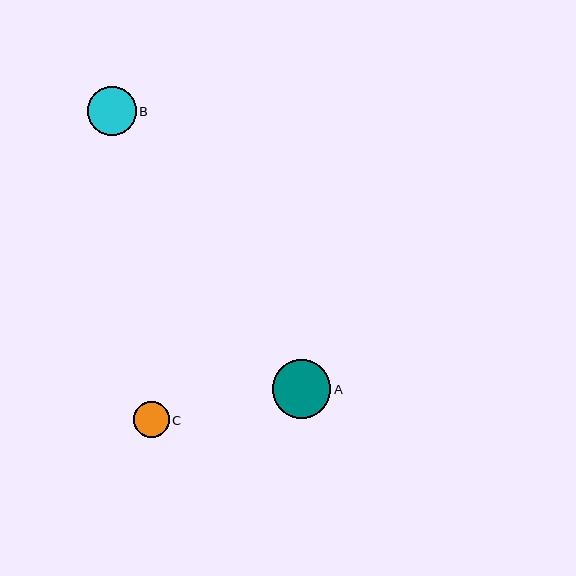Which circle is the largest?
Circle A is the largest with a size of approximately 58 pixels.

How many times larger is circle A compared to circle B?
Circle A is approximately 1.2 times the size of circle B.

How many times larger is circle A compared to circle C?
Circle A is approximately 1.6 times the size of circle C.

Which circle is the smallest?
Circle C is the smallest with a size of approximately 35 pixels.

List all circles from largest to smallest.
From largest to smallest: A, B, C.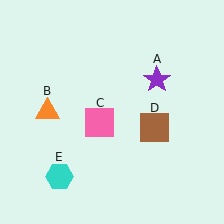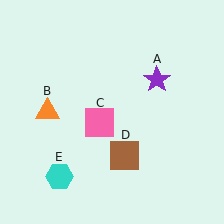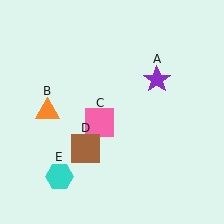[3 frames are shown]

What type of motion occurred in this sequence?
The brown square (object D) rotated clockwise around the center of the scene.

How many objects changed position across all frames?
1 object changed position: brown square (object D).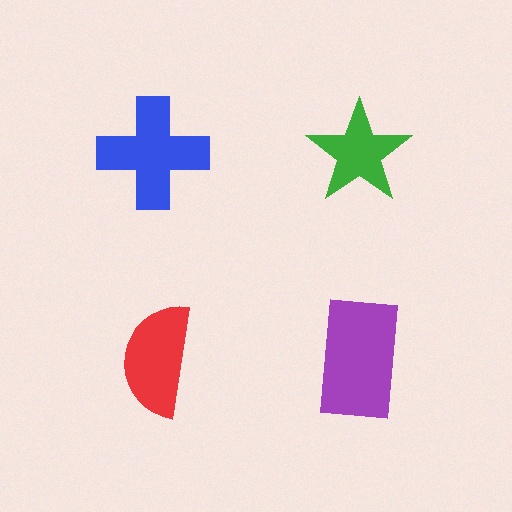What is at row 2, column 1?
A red semicircle.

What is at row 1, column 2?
A green star.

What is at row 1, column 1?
A blue cross.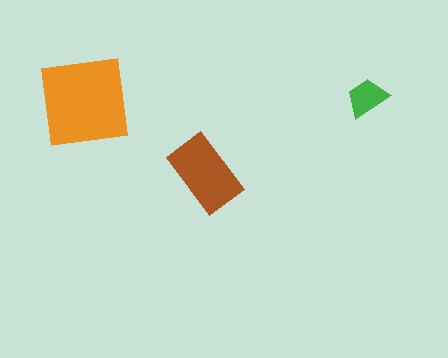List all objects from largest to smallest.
The orange square, the brown rectangle, the green trapezoid.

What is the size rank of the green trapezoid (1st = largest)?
3rd.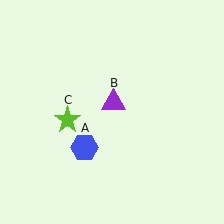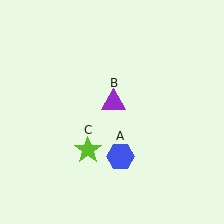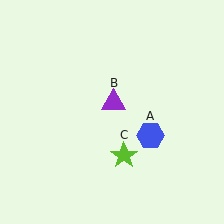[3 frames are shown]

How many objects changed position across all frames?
2 objects changed position: blue hexagon (object A), lime star (object C).